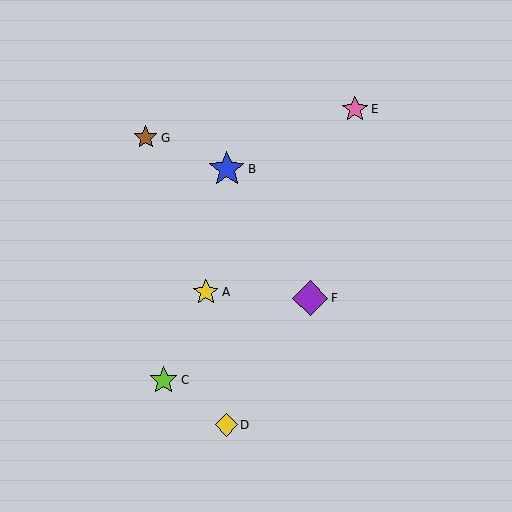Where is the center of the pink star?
The center of the pink star is at (355, 109).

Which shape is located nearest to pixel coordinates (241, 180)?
The blue star (labeled B) at (227, 169) is nearest to that location.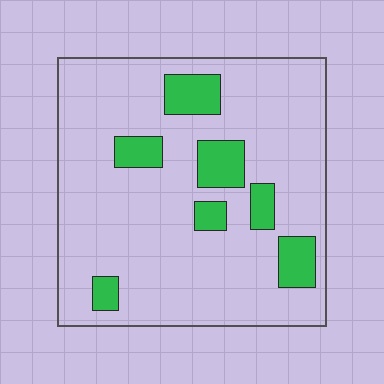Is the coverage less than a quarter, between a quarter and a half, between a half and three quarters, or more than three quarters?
Less than a quarter.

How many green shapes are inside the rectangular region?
7.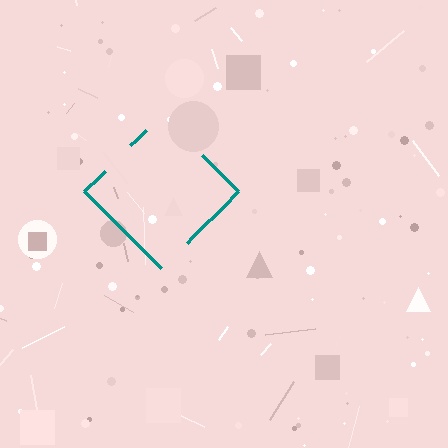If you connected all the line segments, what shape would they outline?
They would outline a diamond.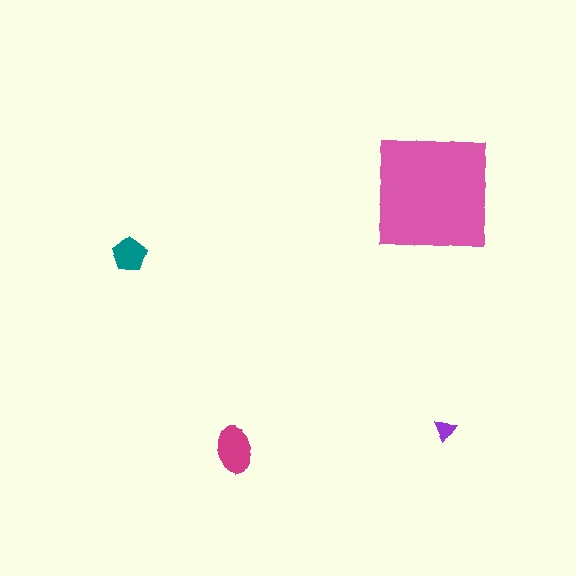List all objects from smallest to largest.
The purple triangle, the teal pentagon, the magenta ellipse, the pink square.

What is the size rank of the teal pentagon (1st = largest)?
3rd.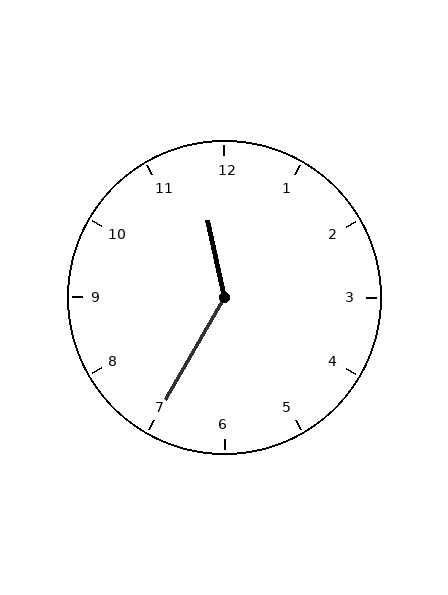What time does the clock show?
11:35.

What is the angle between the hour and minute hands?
Approximately 138 degrees.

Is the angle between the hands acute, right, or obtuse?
It is obtuse.